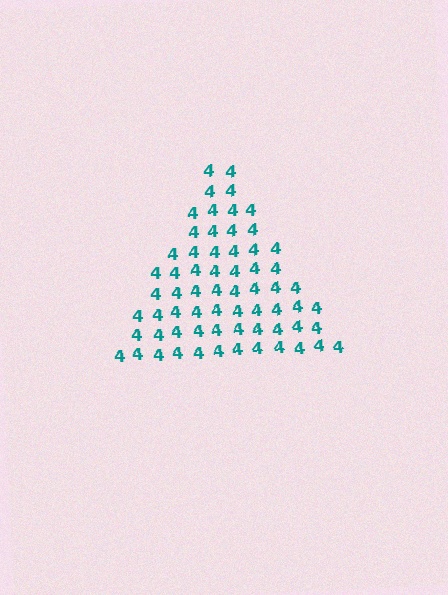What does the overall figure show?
The overall figure shows a triangle.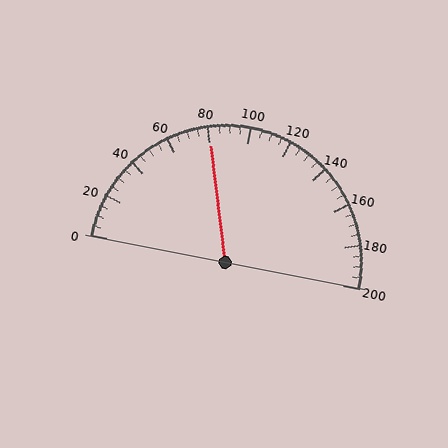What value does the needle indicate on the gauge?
The needle indicates approximately 80.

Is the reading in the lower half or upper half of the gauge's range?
The reading is in the lower half of the range (0 to 200).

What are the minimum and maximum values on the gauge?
The gauge ranges from 0 to 200.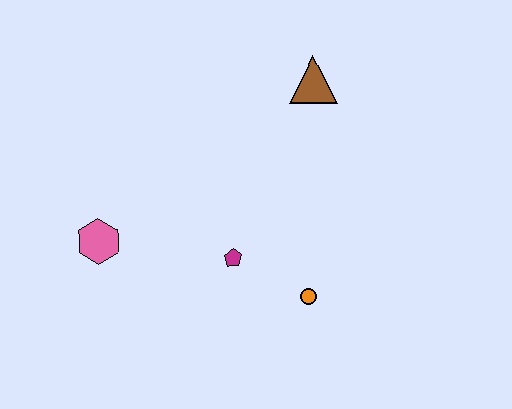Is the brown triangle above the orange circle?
Yes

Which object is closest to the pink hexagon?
The magenta pentagon is closest to the pink hexagon.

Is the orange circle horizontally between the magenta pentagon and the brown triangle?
Yes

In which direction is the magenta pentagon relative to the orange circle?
The magenta pentagon is to the left of the orange circle.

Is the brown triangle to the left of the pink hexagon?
No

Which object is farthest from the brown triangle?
The pink hexagon is farthest from the brown triangle.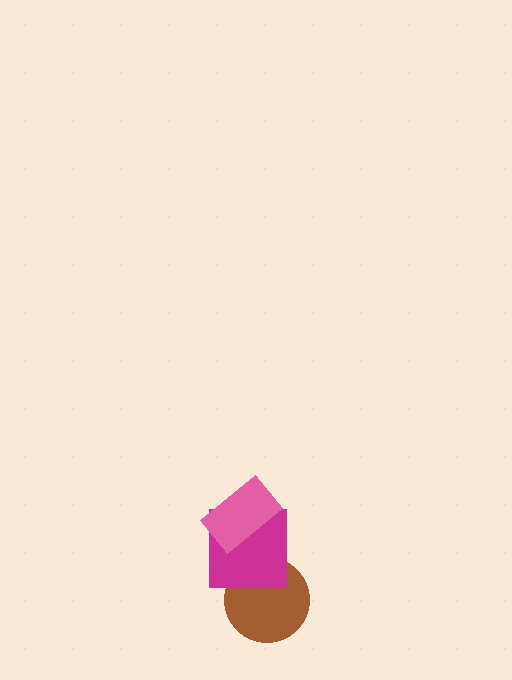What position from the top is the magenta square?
The magenta square is 2nd from the top.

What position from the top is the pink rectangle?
The pink rectangle is 1st from the top.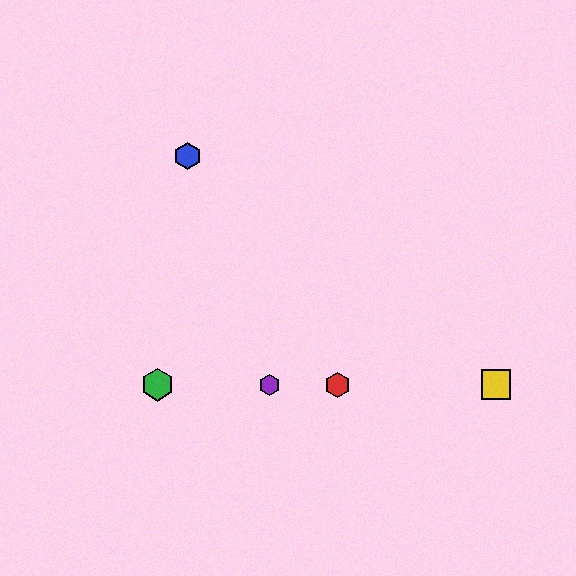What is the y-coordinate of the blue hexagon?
The blue hexagon is at y≈156.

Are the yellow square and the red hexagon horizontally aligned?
Yes, both are at y≈385.